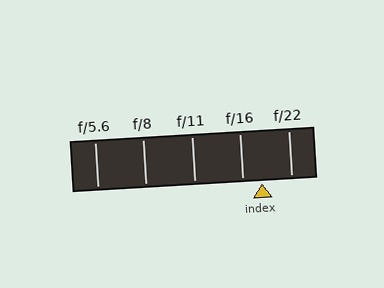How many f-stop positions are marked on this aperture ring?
There are 5 f-stop positions marked.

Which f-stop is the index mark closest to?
The index mark is closest to f/16.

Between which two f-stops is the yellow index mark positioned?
The index mark is between f/16 and f/22.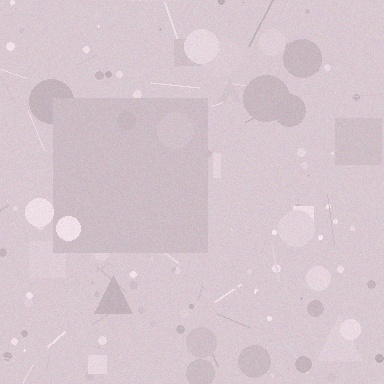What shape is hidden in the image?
A square is hidden in the image.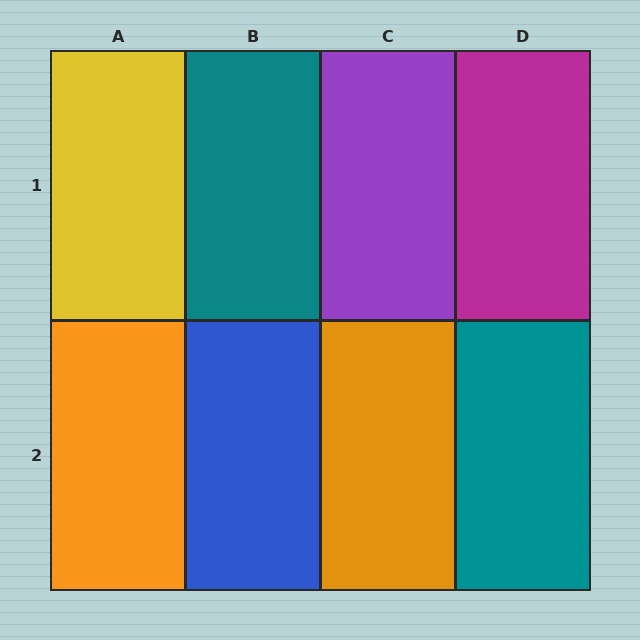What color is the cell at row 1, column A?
Yellow.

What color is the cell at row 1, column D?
Magenta.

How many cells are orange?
2 cells are orange.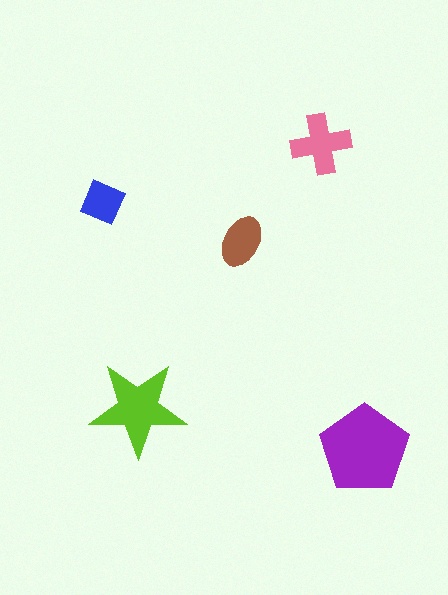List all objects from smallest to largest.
The blue square, the brown ellipse, the pink cross, the lime star, the purple pentagon.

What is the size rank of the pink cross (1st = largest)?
3rd.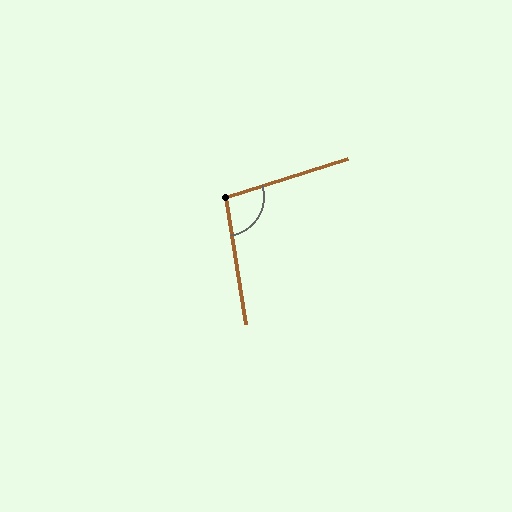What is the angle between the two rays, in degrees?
Approximately 98 degrees.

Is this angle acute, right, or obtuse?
It is obtuse.